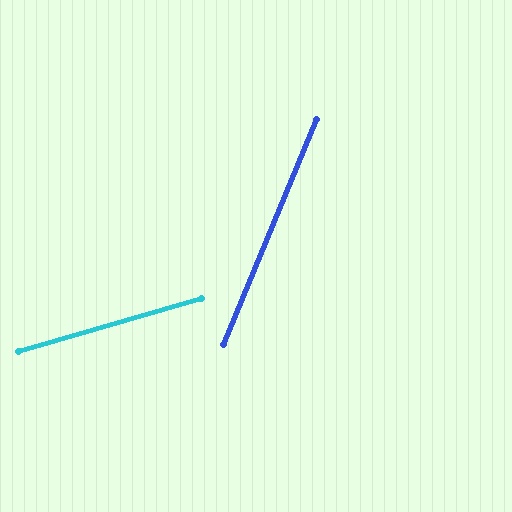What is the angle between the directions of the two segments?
Approximately 51 degrees.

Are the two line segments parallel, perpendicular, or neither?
Neither parallel nor perpendicular — they differ by about 51°.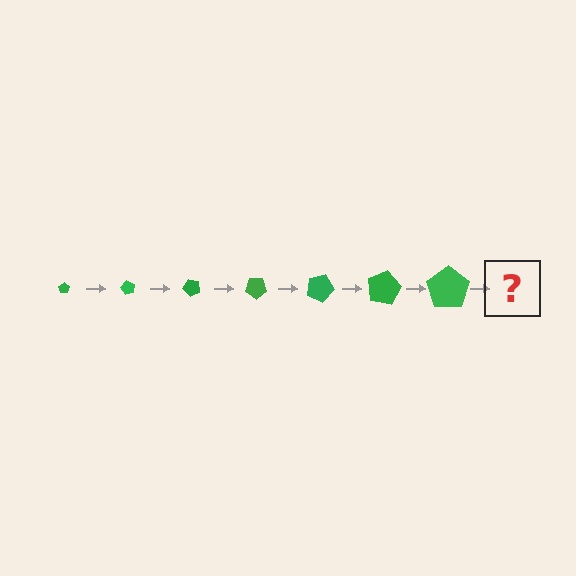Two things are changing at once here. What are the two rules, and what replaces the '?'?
The two rules are that the pentagon grows larger each step and it rotates 60 degrees each step. The '?' should be a pentagon, larger than the previous one and rotated 420 degrees from the start.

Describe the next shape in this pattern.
It should be a pentagon, larger than the previous one and rotated 420 degrees from the start.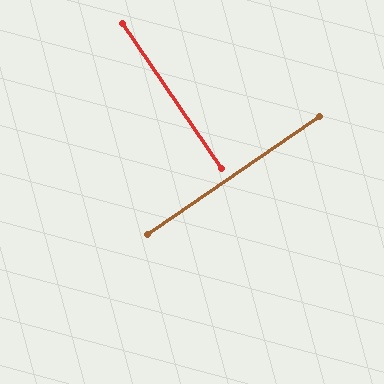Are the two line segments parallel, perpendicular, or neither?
Perpendicular — they meet at approximately 90°.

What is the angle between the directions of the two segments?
Approximately 90 degrees.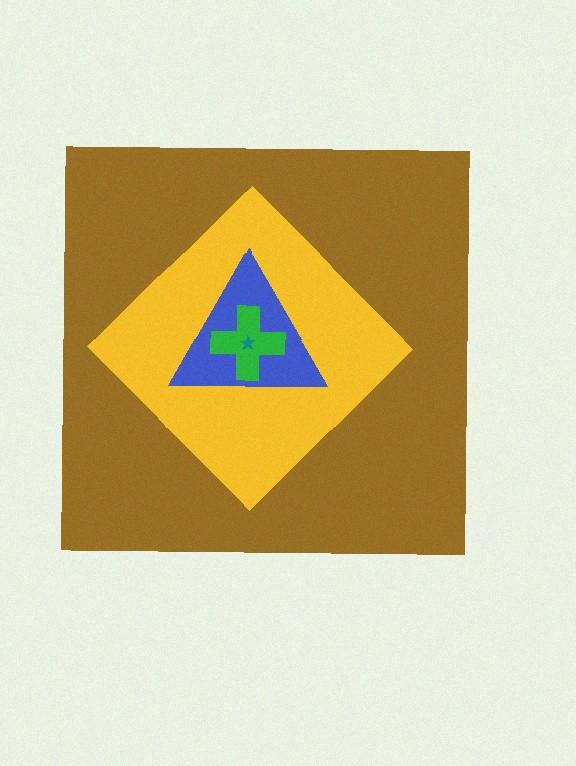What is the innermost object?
The teal star.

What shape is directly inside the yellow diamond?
The blue triangle.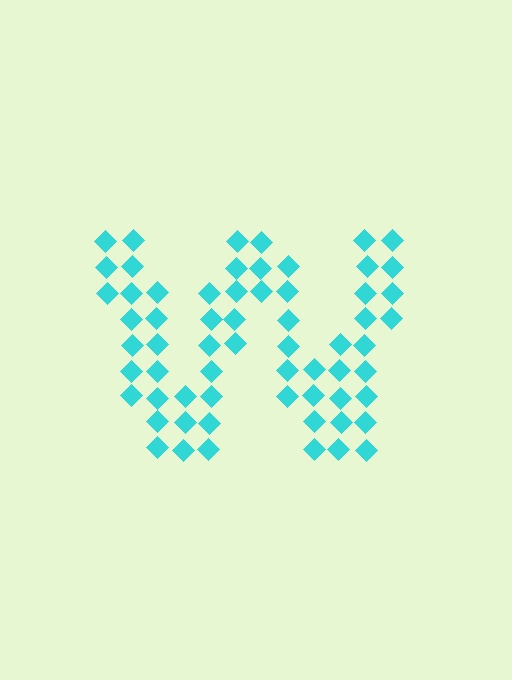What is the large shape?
The large shape is the letter W.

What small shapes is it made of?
It is made of small diamonds.